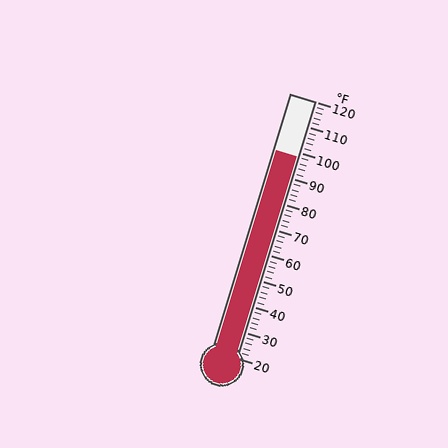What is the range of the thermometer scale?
The thermometer scale ranges from 20°F to 120°F.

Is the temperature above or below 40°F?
The temperature is above 40°F.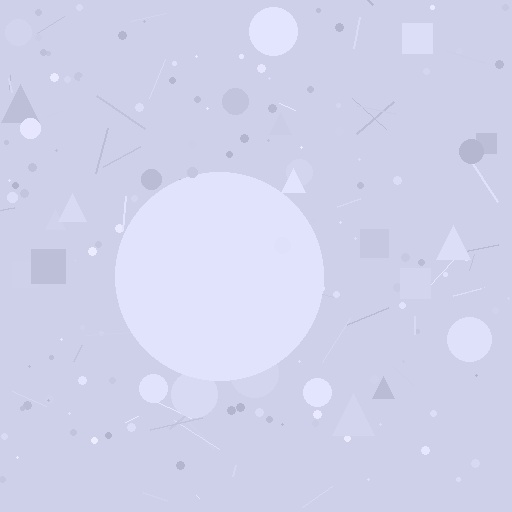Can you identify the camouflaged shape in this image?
The camouflaged shape is a circle.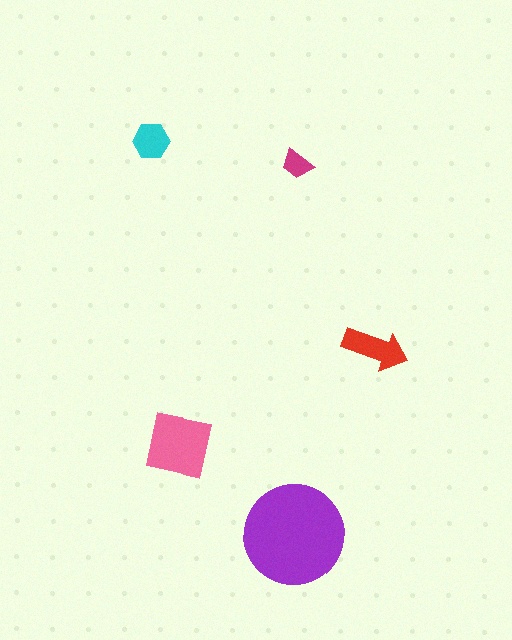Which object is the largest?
The purple circle.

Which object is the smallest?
The magenta trapezoid.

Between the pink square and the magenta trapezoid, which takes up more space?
The pink square.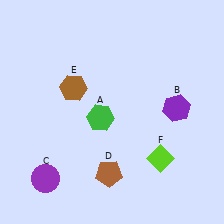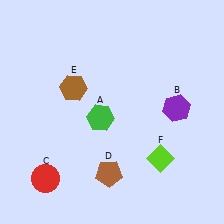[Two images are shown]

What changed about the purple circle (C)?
In Image 1, C is purple. In Image 2, it changed to red.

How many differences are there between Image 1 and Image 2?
There is 1 difference between the two images.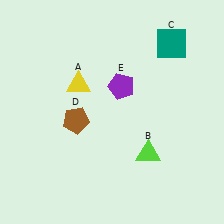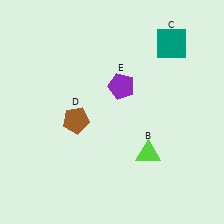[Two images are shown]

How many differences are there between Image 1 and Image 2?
There is 1 difference between the two images.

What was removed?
The yellow triangle (A) was removed in Image 2.